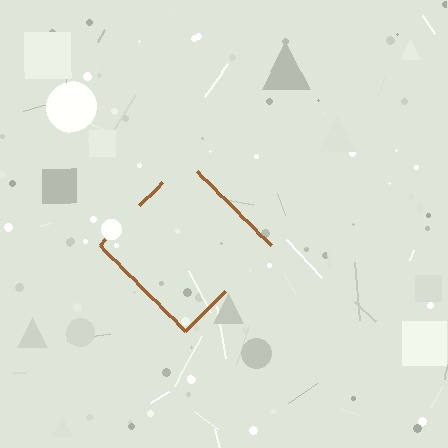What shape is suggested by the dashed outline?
The dashed outline suggests a diamond.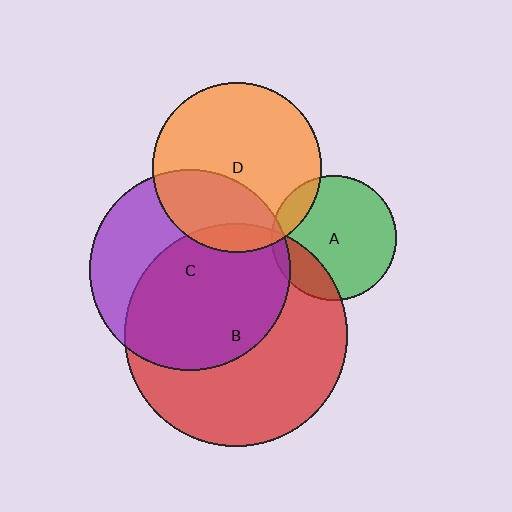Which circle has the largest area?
Circle B (red).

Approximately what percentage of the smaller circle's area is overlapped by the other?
Approximately 15%.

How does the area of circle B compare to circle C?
Approximately 1.2 times.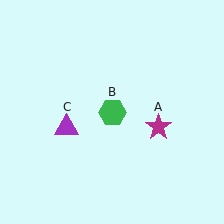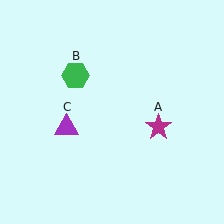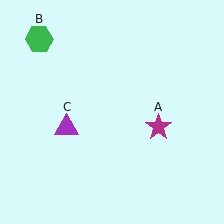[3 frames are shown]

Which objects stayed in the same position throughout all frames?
Magenta star (object A) and purple triangle (object C) remained stationary.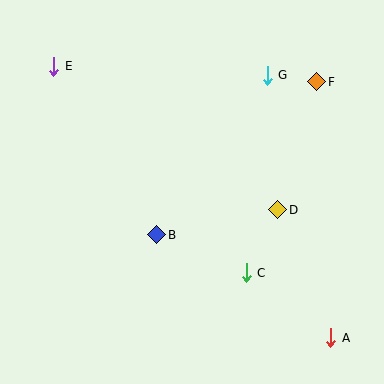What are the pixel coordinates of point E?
Point E is at (54, 66).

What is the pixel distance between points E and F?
The distance between E and F is 263 pixels.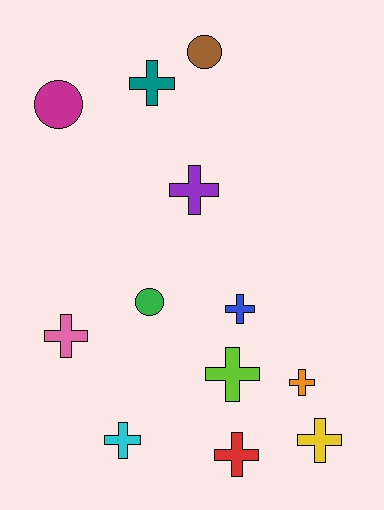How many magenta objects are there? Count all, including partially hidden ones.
There is 1 magenta object.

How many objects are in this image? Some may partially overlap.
There are 12 objects.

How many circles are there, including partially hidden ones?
There are 3 circles.